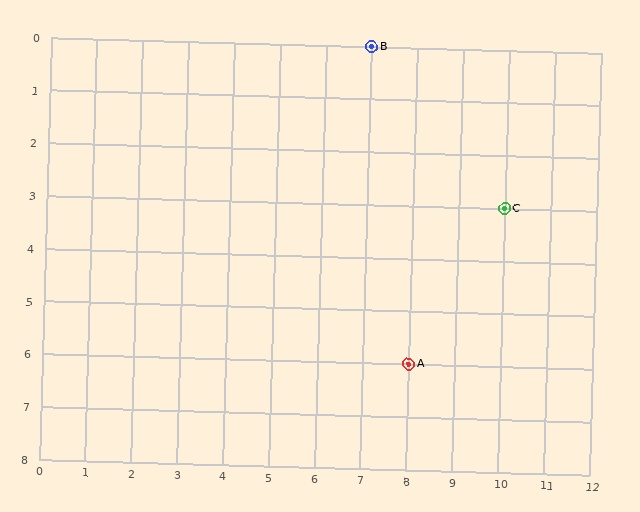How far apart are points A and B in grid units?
Points A and B are 1 column and 6 rows apart (about 6.1 grid units diagonally).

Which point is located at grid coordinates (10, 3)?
Point C is at (10, 3).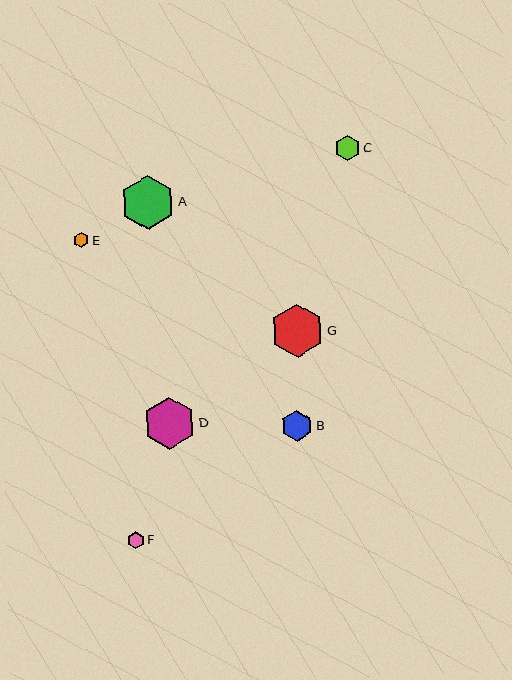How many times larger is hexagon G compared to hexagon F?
Hexagon G is approximately 3.2 times the size of hexagon F.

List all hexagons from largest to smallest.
From largest to smallest: A, G, D, B, C, F, E.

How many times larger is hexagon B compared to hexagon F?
Hexagon B is approximately 1.9 times the size of hexagon F.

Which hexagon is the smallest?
Hexagon E is the smallest with a size of approximately 15 pixels.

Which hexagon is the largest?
Hexagon A is the largest with a size of approximately 54 pixels.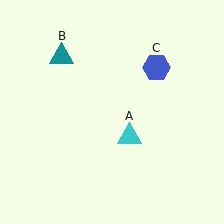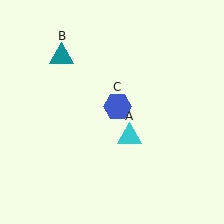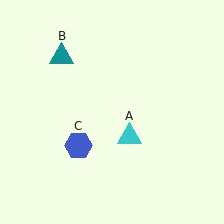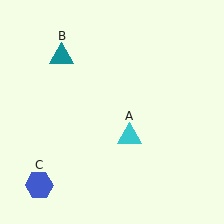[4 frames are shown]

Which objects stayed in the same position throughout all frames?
Cyan triangle (object A) and teal triangle (object B) remained stationary.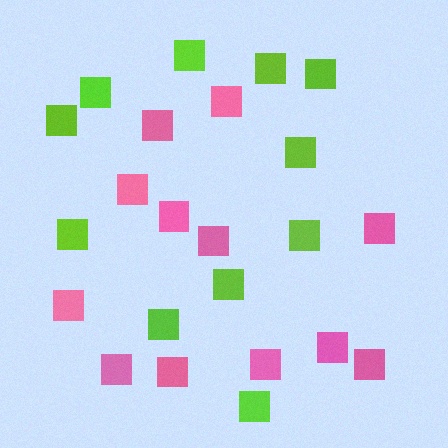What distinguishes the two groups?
There are 2 groups: one group of pink squares (12) and one group of lime squares (11).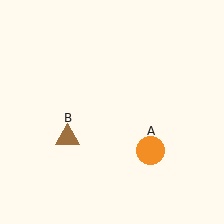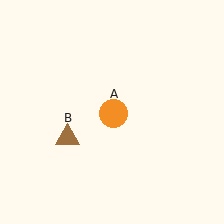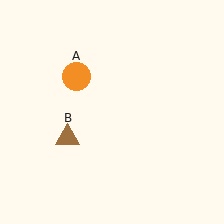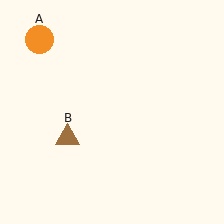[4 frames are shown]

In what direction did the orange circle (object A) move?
The orange circle (object A) moved up and to the left.